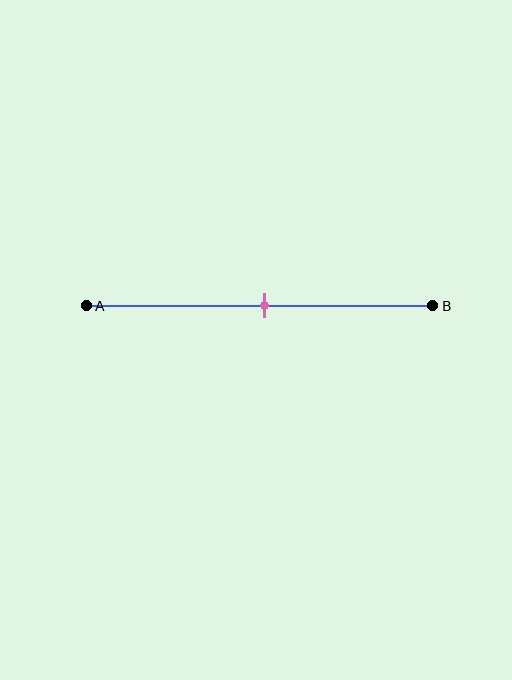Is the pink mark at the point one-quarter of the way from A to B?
No, the mark is at about 50% from A, not at the 25% one-quarter point.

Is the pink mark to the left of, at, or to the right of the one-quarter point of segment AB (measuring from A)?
The pink mark is to the right of the one-quarter point of segment AB.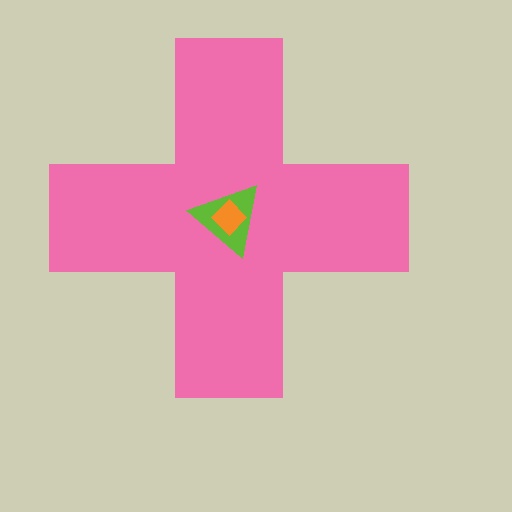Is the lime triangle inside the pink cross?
Yes.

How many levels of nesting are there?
3.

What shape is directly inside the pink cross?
The lime triangle.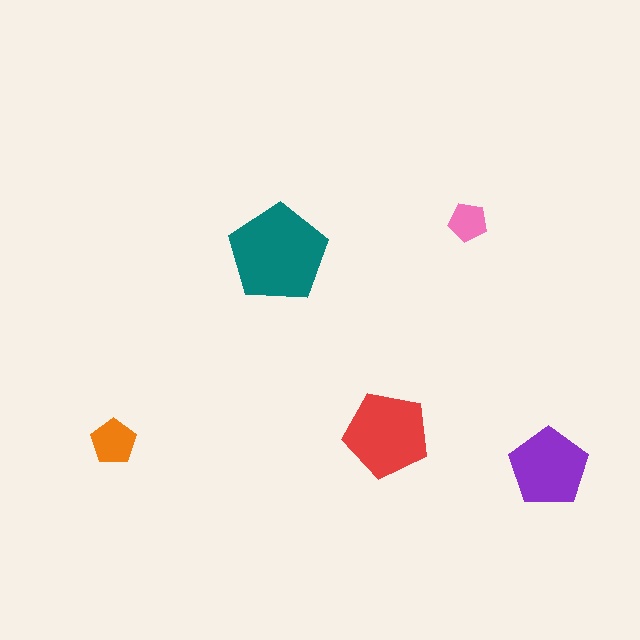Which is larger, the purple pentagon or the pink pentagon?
The purple one.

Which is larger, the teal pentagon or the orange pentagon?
The teal one.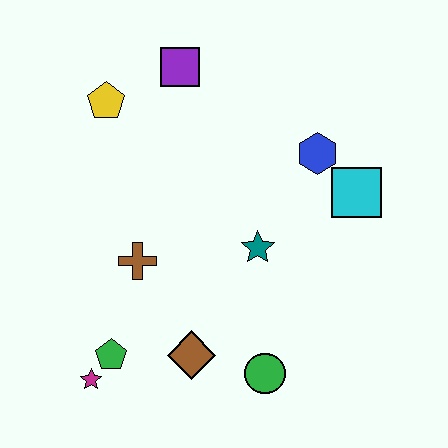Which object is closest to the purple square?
The yellow pentagon is closest to the purple square.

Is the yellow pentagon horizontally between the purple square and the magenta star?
Yes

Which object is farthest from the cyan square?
The magenta star is farthest from the cyan square.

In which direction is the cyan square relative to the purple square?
The cyan square is to the right of the purple square.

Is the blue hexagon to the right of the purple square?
Yes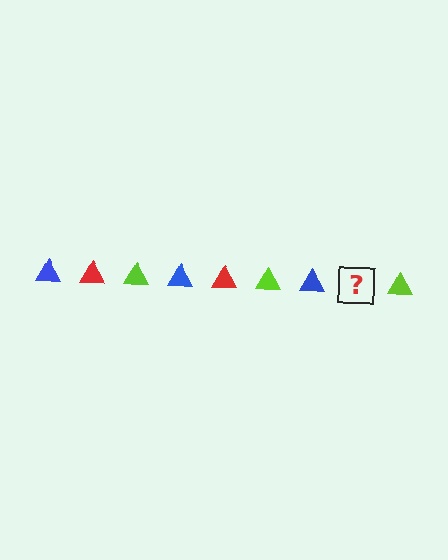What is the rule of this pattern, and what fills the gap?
The rule is that the pattern cycles through blue, red, lime triangles. The gap should be filled with a red triangle.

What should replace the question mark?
The question mark should be replaced with a red triangle.